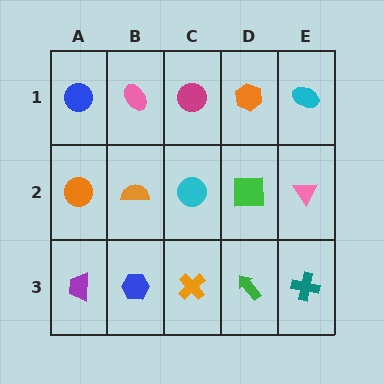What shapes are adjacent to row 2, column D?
An orange hexagon (row 1, column D), a green arrow (row 3, column D), a cyan circle (row 2, column C), a pink triangle (row 2, column E).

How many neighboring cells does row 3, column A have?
2.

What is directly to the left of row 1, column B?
A blue circle.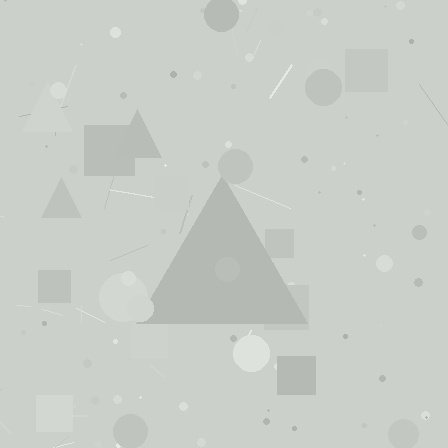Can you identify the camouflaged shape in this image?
The camouflaged shape is a triangle.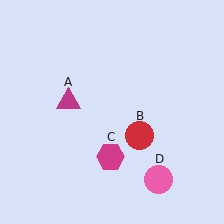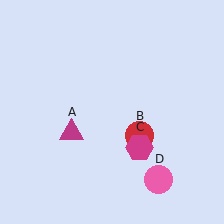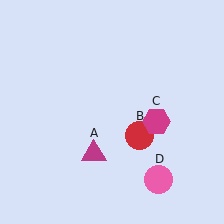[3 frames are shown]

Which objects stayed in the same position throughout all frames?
Red circle (object B) and pink circle (object D) remained stationary.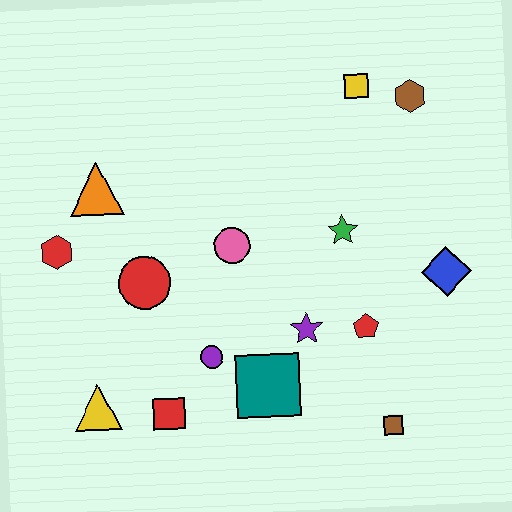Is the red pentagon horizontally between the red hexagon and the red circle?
No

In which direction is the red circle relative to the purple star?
The red circle is to the left of the purple star.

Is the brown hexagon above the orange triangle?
Yes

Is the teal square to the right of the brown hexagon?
No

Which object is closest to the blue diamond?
The red pentagon is closest to the blue diamond.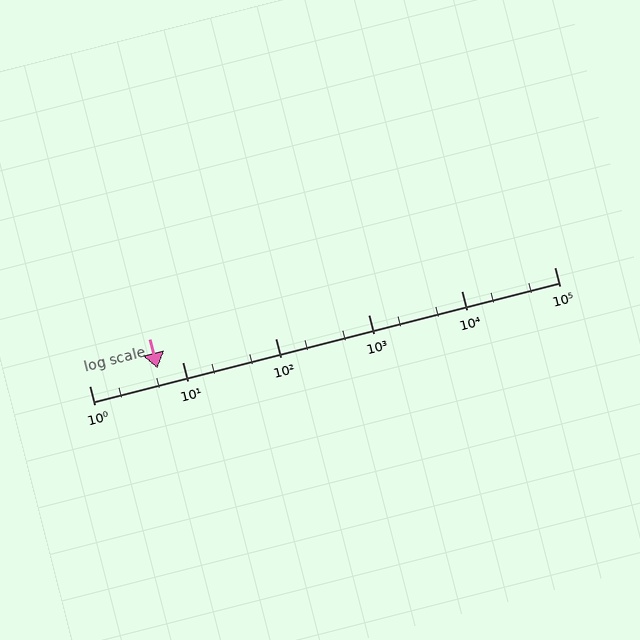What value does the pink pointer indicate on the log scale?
The pointer indicates approximately 5.4.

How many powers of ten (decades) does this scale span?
The scale spans 5 decades, from 1 to 100000.